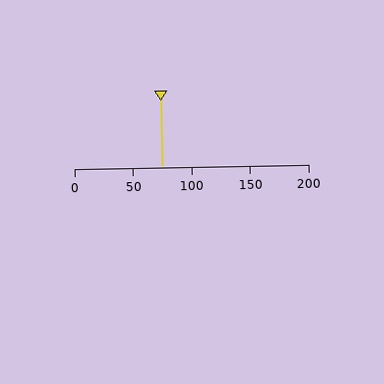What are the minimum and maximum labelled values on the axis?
The axis runs from 0 to 200.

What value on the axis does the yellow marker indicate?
The marker indicates approximately 75.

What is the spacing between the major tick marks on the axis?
The major ticks are spaced 50 apart.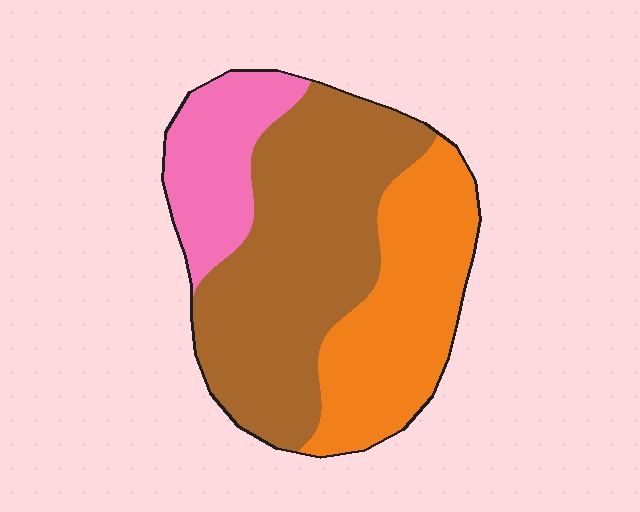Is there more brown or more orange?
Brown.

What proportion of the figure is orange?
Orange covers roughly 30% of the figure.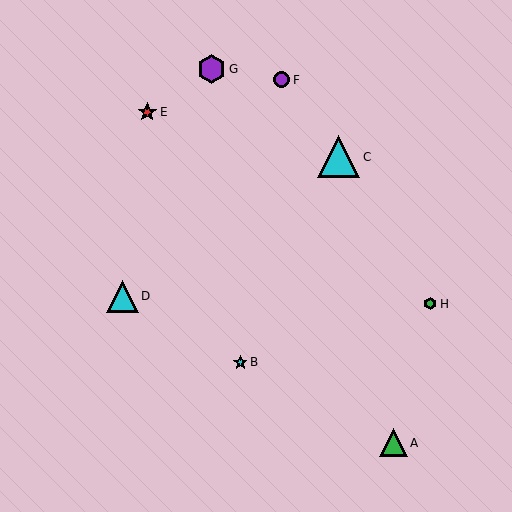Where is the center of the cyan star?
The center of the cyan star is at (240, 362).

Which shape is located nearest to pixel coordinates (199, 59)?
The purple hexagon (labeled G) at (212, 69) is nearest to that location.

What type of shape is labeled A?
Shape A is a green triangle.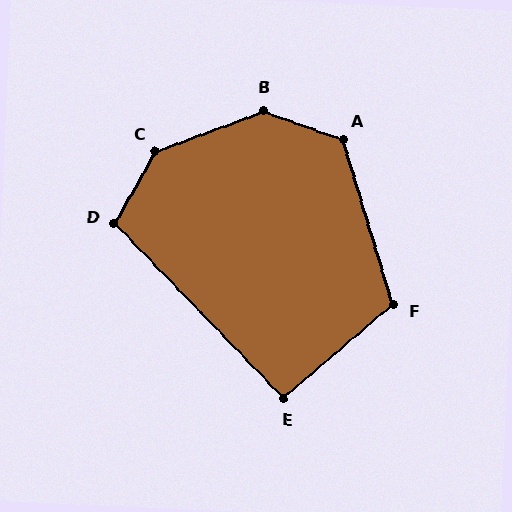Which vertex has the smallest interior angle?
E, at approximately 93 degrees.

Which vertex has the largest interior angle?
C, at approximately 140 degrees.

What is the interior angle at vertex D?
Approximately 107 degrees (obtuse).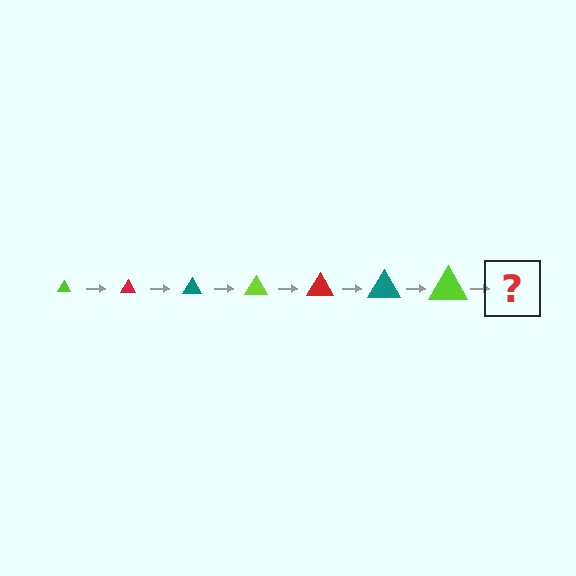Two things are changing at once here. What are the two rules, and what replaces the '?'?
The two rules are that the triangle grows larger each step and the color cycles through lime, red, and teal. The '?' should be a red triangle, larger than the previous one.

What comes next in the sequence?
The next element should be a red triangle, larger than the previous one.